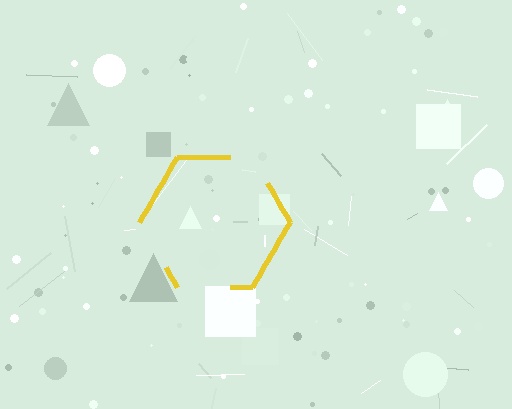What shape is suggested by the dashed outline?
The dashed outline suggests a hexagon.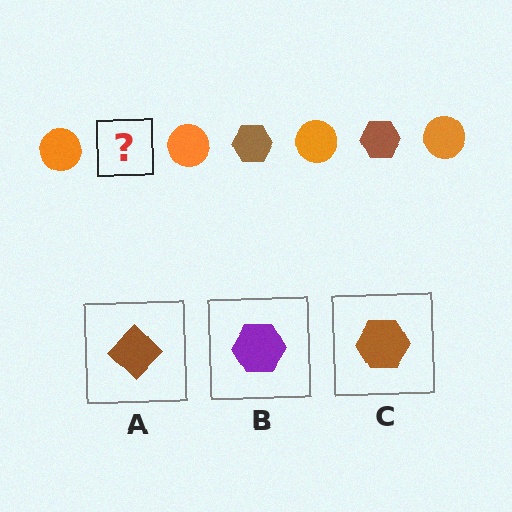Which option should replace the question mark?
Option C.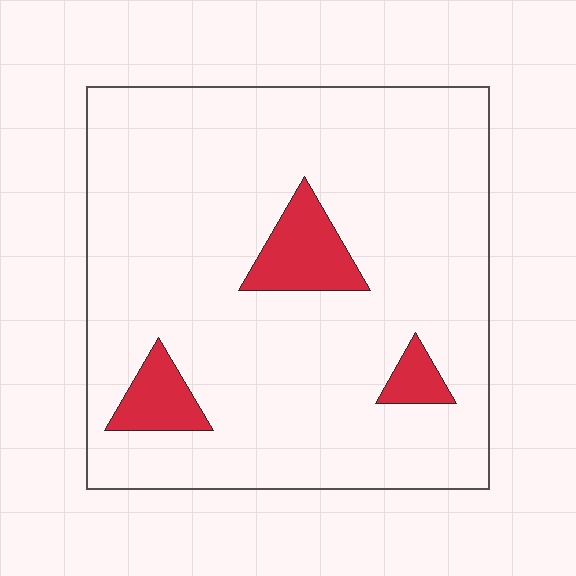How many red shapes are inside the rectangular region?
3.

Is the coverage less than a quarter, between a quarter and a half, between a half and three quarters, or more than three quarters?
Less than a quarter.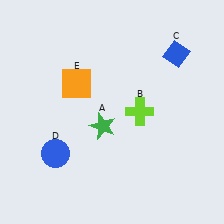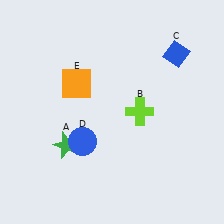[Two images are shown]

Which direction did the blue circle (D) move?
The blue circle (D) moved right.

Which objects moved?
The objects that moved are: the green star (A), the blue circle (D).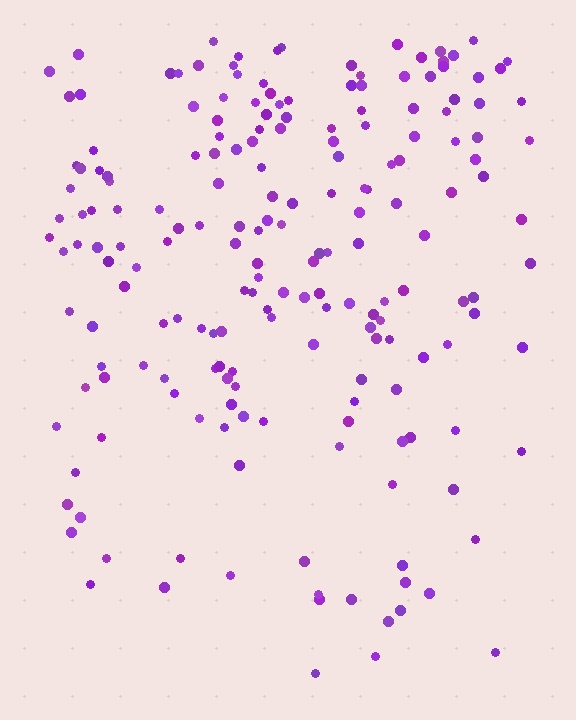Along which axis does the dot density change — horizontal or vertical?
Vertical.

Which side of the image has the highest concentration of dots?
The top.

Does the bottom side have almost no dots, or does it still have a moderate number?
Still a moderate number, just noticeably fewer than the top.